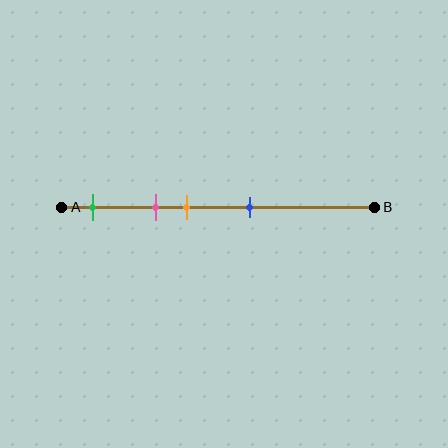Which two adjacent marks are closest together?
The pink and orange marks are the closest adjacent pair.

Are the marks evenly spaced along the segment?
No, the marks are not evenly spaced.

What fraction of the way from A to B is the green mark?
The green mark is approximately 10% (0.1) of the way from A to B.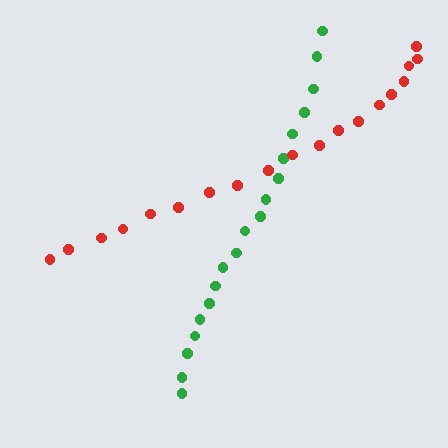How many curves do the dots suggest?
There are 2 distinct paths.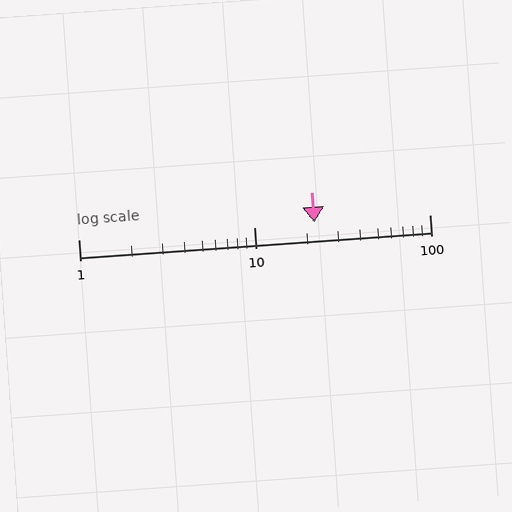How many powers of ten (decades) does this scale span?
The scale spans 2 decades, from 1 to 100.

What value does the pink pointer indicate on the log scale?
The pointer indicates approximately 22.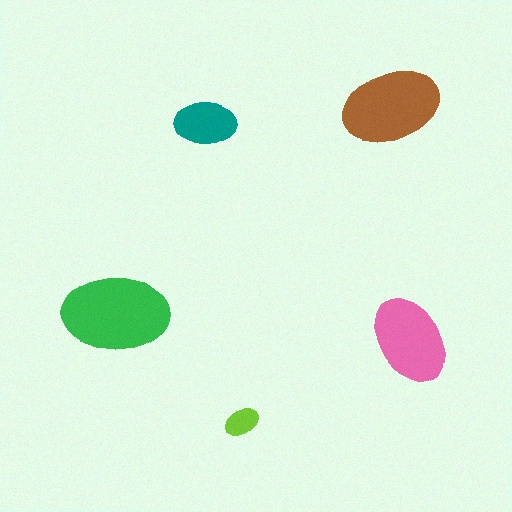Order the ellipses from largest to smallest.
the green one, the brown one, the pink one, the teal one, the lime one.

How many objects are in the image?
There are 5 objects in the image.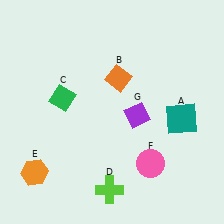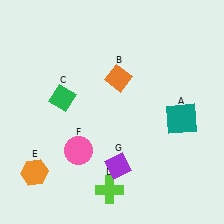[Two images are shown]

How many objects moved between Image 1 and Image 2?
2 objects moved between the two images.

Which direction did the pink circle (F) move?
The pink circle (F) moved left.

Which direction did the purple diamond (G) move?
The purple diamond (G) moved down.